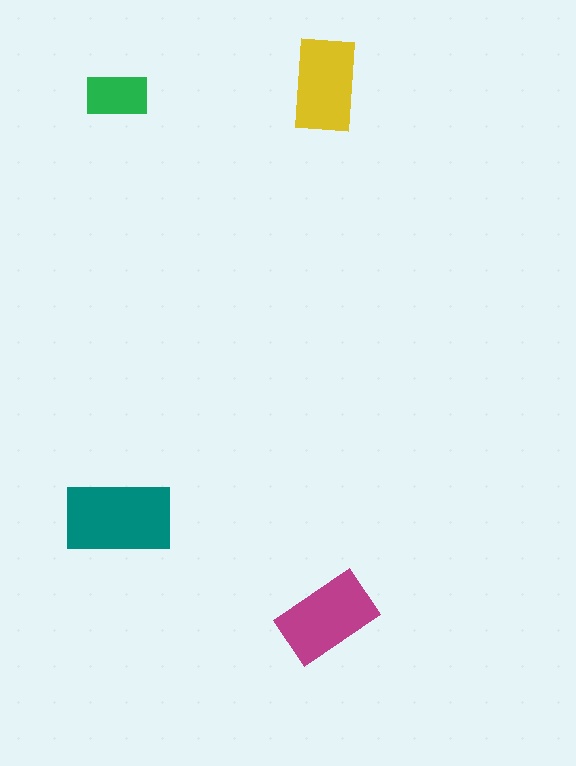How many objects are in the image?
There are 4 objects in the image.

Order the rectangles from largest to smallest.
the teal one, the magenta one, the yellow one, the green one.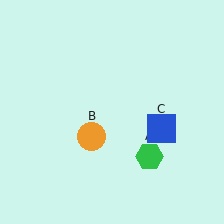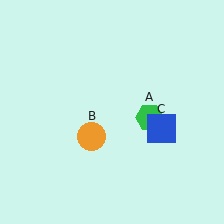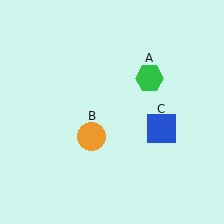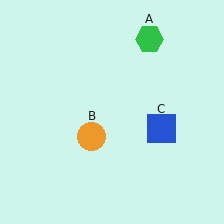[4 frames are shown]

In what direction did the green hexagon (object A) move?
The green hexagon (object A) moved up.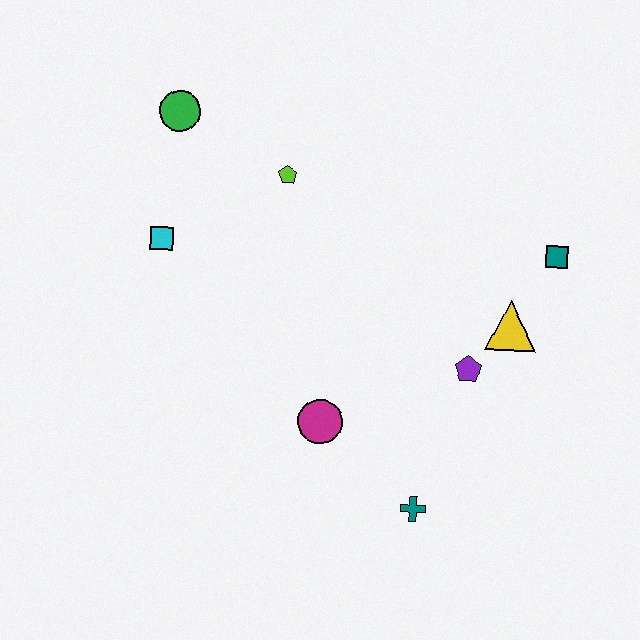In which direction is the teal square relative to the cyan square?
The teal square is to the right of the cyan square.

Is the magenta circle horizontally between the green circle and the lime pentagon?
No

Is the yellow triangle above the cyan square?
No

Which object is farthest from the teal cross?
The green circle is farthest from the teal cross.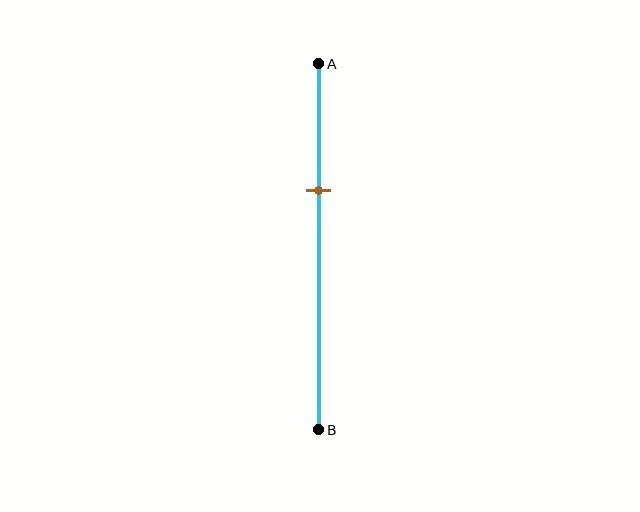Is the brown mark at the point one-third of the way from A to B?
Yes, the mark is approximately at the one-third point.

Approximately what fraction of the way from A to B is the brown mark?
The brown mark is approximately 35% of the way from A to B.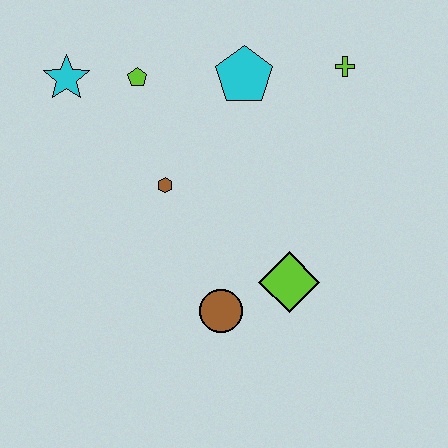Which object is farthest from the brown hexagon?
The lime cross is farthest from the brown hexagon.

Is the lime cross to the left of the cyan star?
No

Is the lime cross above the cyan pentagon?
Yes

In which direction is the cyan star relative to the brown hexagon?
The cyan star is above the brown hexagon.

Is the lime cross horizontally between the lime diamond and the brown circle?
No